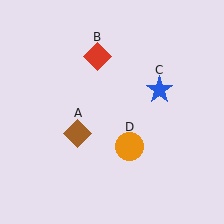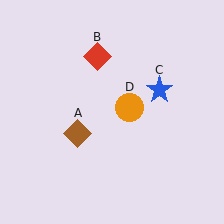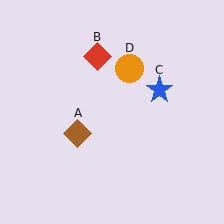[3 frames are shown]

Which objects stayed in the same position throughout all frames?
Brown diamond (object A) and red diamond (object B) and blue star (object C) remained stationary.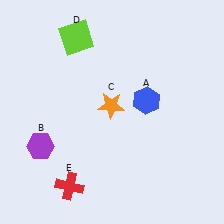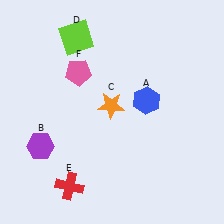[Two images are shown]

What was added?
A pink pentagon (F) was added in Image 2.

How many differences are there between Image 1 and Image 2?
There is 1 difference between the two images.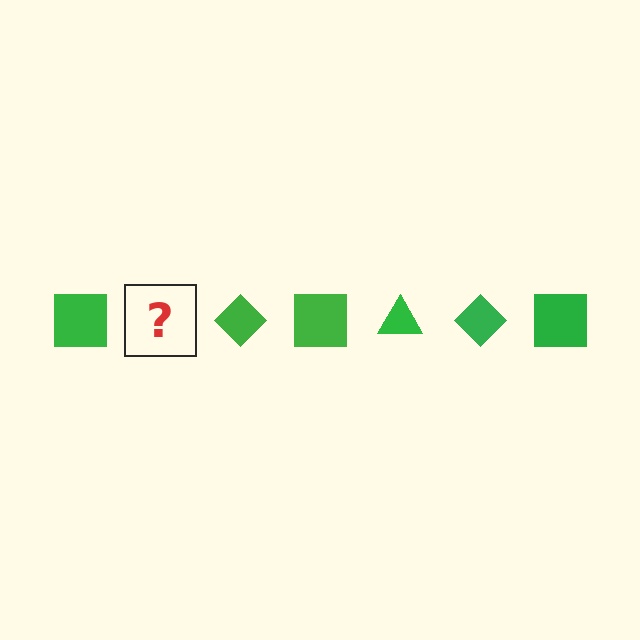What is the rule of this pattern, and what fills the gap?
The rule is that the pattern cycles through square, triangle, diamond shapes in green. The gap should be filled with a green triangle.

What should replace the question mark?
The question mark should be replaced with a green triangle.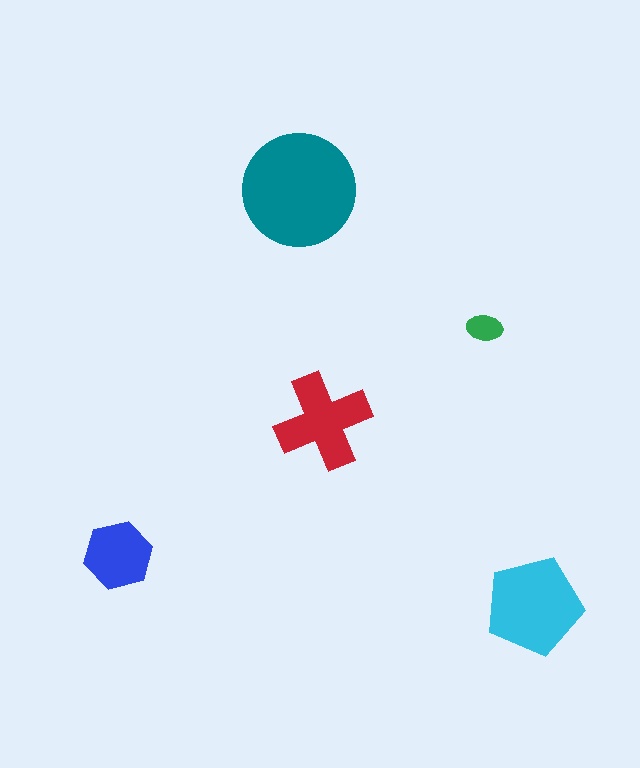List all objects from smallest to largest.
The green ellipse, the blue hexagon, the red cross, the cyan pentagon, the teal circle.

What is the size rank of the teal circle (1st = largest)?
1st.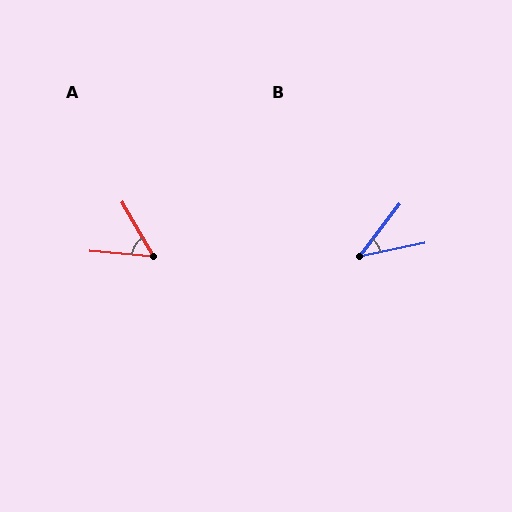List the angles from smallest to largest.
B (41°), A (55°).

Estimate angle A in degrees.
Approximately 55 degrees.